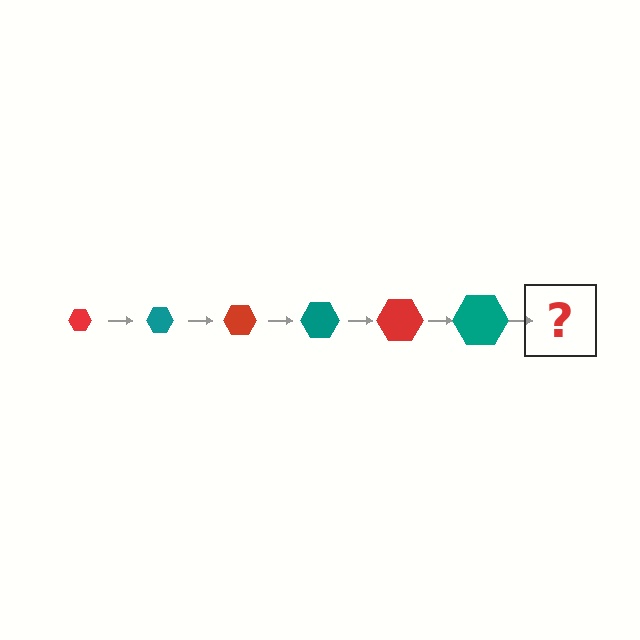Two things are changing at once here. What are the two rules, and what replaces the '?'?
The two rules are that the hexagon grows larger each step and the color cycles through red and teal. The '?' should be a red hexagon, larger than the previous one.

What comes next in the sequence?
The next element should be a red hexagon, larger than the previous one.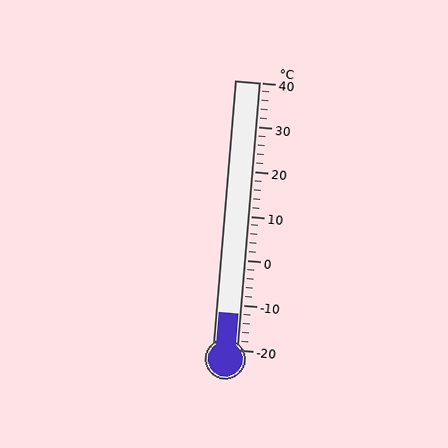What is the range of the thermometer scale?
The thermometer scale ranges from -20°C to 40°C.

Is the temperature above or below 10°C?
The temperature is below 10°C.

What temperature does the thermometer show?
The thermometer shows approximately -12°C.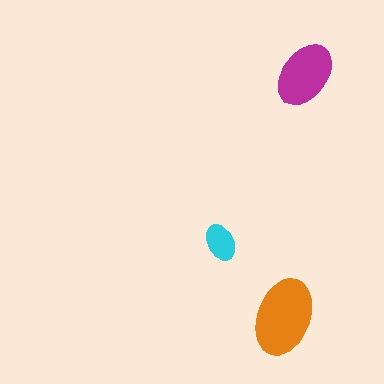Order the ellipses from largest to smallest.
the orange one, the magenta one, the cyan one.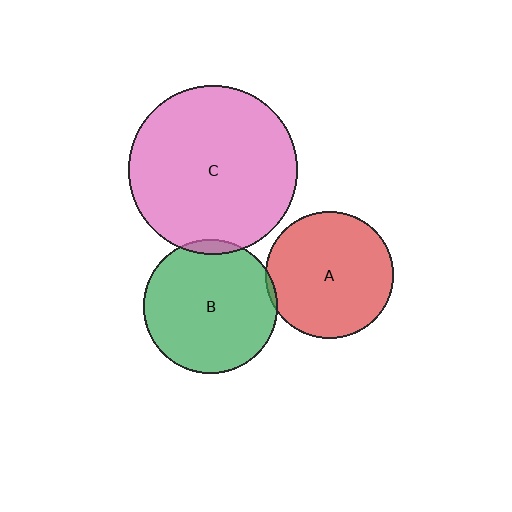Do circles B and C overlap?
Yes.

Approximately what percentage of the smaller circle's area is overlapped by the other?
Approximately 5%.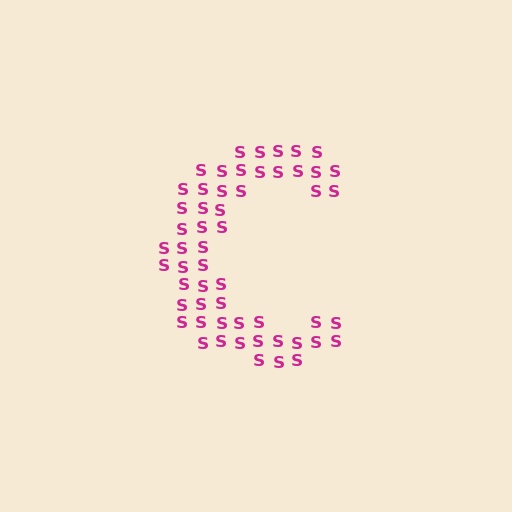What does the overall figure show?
The overall figure shows the letter C.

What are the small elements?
The small elements are letter S's.